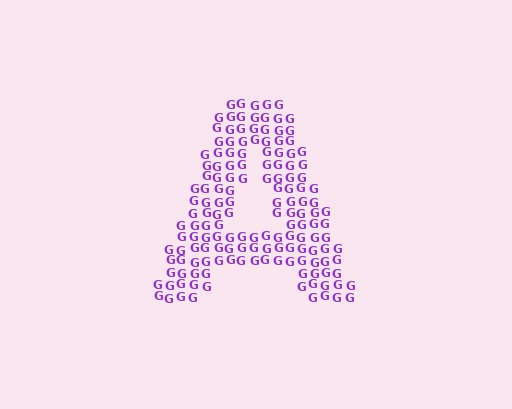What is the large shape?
The large shape is the letter A.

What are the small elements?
The small elements are letter G's.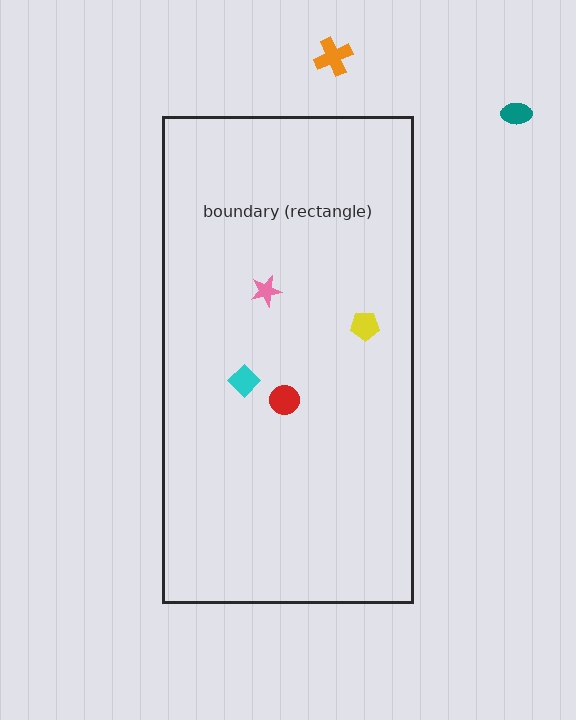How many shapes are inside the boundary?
4 inside, 2 outside.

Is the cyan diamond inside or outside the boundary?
Inside.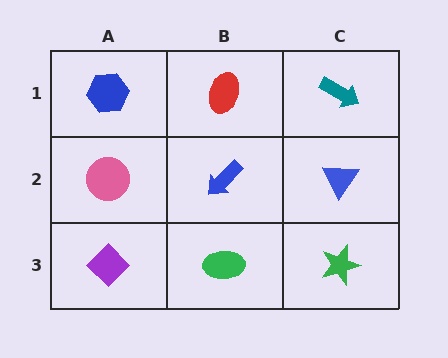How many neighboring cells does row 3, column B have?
3.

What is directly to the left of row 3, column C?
A green ellipse.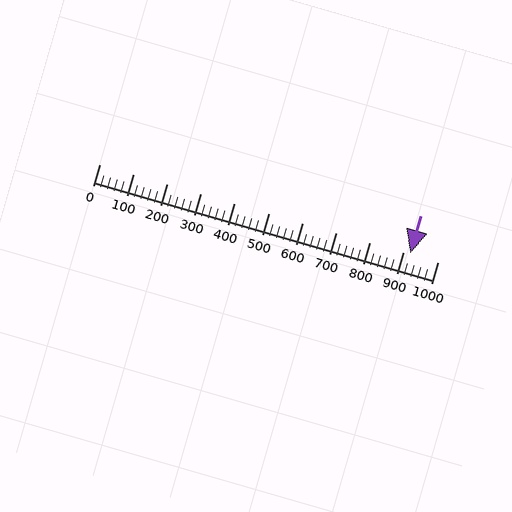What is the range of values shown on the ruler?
The ruler shows values from 0 to 1000.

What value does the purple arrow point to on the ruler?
The purple arrow points to approximately 920.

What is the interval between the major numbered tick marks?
The major tick marks are spaced 100 units apart.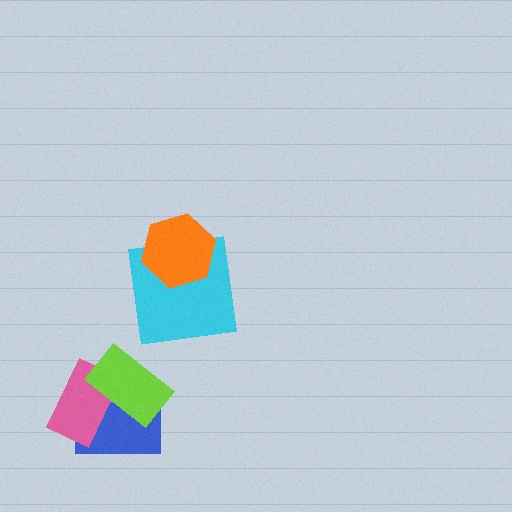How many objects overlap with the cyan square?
1 object overlaps with the cyan square.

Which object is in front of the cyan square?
The orange hexagon is in front of the cyan square.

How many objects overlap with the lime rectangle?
2 objects overlap with the lime rectangle.